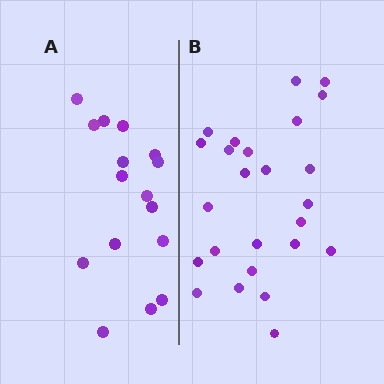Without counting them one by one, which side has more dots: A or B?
Region B (the right region) has more dots.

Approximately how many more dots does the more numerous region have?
Region B has roughly 8 or so more dots than region A.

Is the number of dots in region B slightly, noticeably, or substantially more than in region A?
Region B has substantially more. The ratio is roughly 1.6 to 1.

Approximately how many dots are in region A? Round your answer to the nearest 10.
About 20 dots. (The exact count is 16, which rounds to 20.)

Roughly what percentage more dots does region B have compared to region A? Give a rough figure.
About 55% more.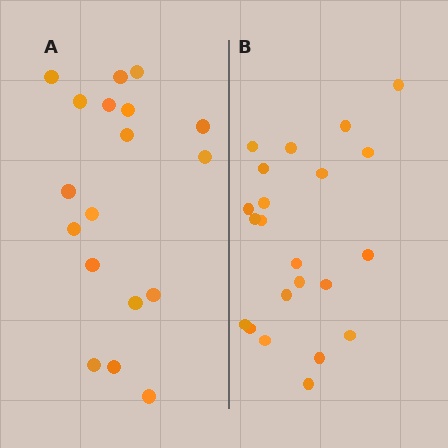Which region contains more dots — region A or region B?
Region B (the right region) has more dots.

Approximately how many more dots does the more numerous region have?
Region B has about 4 more dots than region A.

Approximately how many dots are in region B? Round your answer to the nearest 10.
About 20 dots. (The exact count is 22, which rounds to 20.)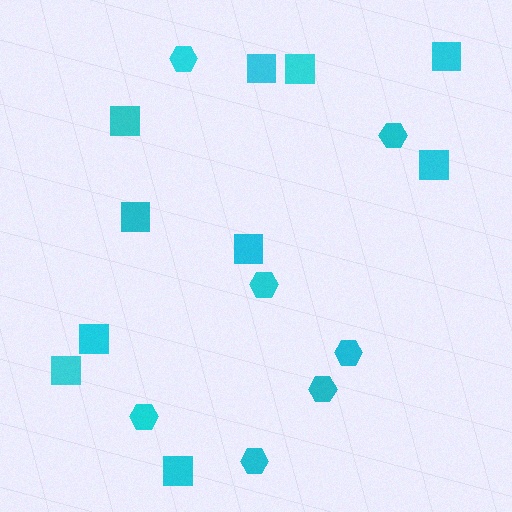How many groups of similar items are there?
There are 2 groups: one group of hexagons (7) and one group of squares (10).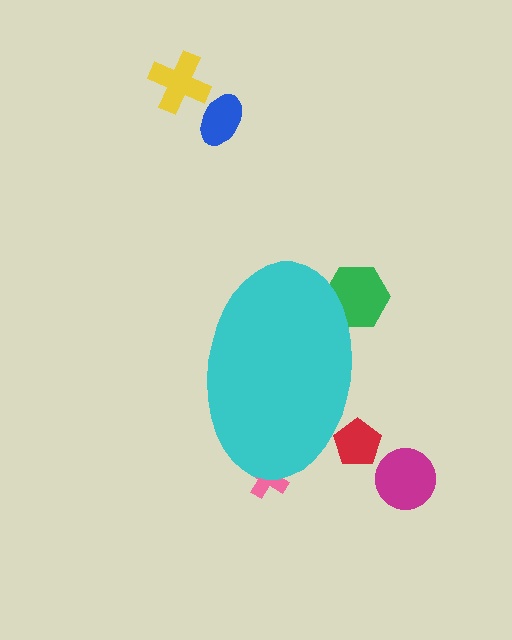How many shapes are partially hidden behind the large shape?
3 shapes are partially hidden.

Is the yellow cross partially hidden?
No, the yellow cross is fully visible.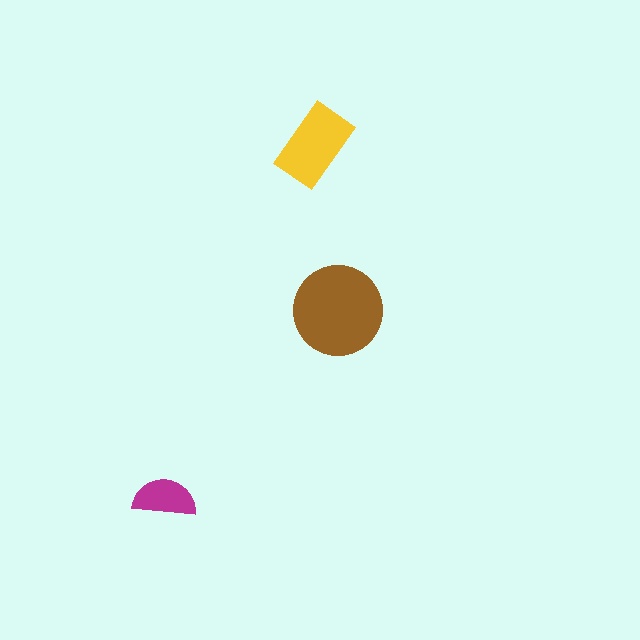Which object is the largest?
The brown circle.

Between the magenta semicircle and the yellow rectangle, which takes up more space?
The yellow rectangle.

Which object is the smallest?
The magenta semicircle.